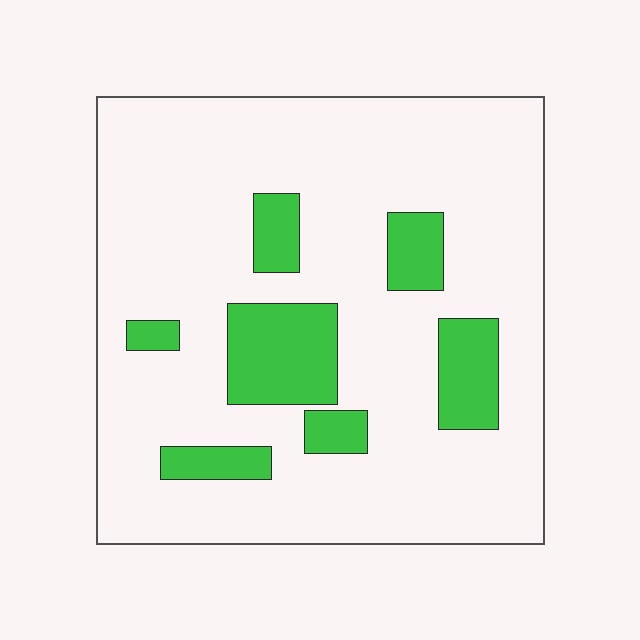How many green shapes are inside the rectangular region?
7.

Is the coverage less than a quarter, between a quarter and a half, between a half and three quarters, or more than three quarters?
Less than a quarter.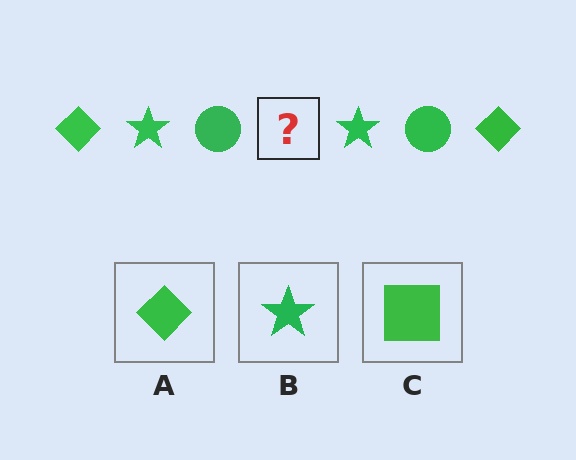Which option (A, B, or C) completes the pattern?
A.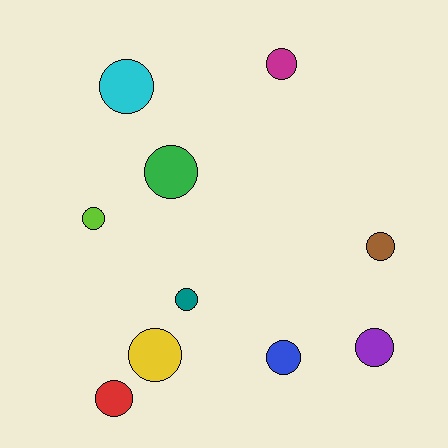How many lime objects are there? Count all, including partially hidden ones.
There is 1 lime object.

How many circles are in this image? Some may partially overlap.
There are 10 circles.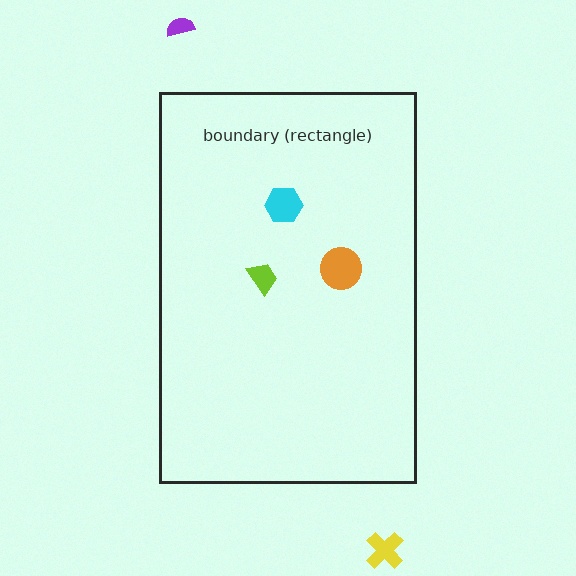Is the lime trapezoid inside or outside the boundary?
Inside.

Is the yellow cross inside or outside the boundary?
Outside.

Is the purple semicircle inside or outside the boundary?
Outside.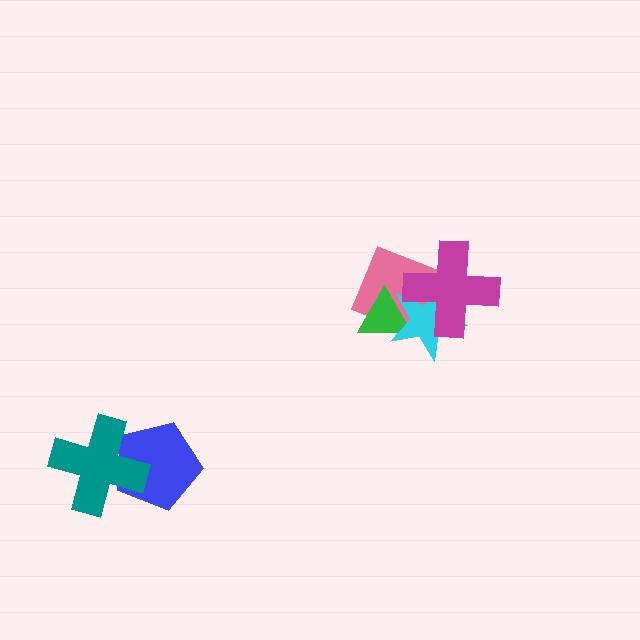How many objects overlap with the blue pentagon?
1 object overlaps with the blue pentagon.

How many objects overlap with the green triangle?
2 objects overlap with the green triangle.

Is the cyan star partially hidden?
Yes, it is partially covered by another shape.